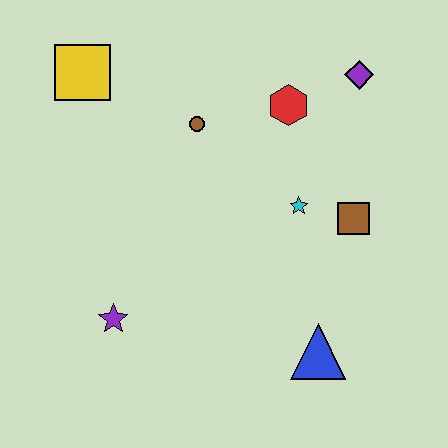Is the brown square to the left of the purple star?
No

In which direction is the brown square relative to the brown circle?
The brown square is to the right of the brown circle.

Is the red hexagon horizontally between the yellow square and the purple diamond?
Yes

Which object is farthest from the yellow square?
The blue triangle is farthest from the yellow square.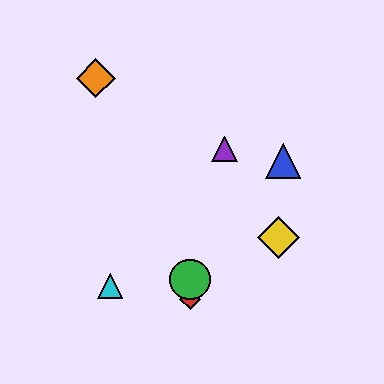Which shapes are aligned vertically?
The red diamond, the green circle are aligned vertically.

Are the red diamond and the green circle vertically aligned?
Yes, both are at x≈190.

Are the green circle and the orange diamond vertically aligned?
No, the green circle is at x≈190 and the orange diamond is at x≈96.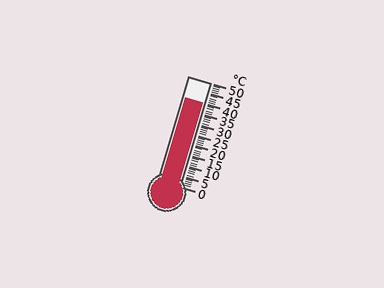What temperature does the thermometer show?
The thermometer shows approximately 40°C.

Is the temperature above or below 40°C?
The temperature is at 40°C.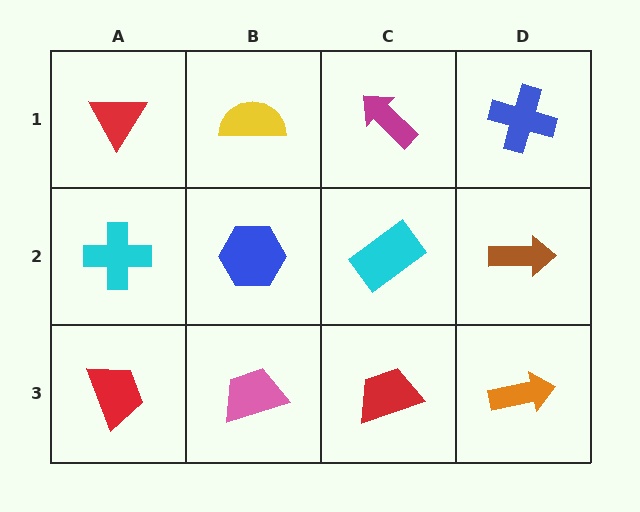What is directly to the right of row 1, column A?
A yellow semicircle.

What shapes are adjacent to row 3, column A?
A cyan cross (row 2, column A), a pink trapezoid (row 3, column B).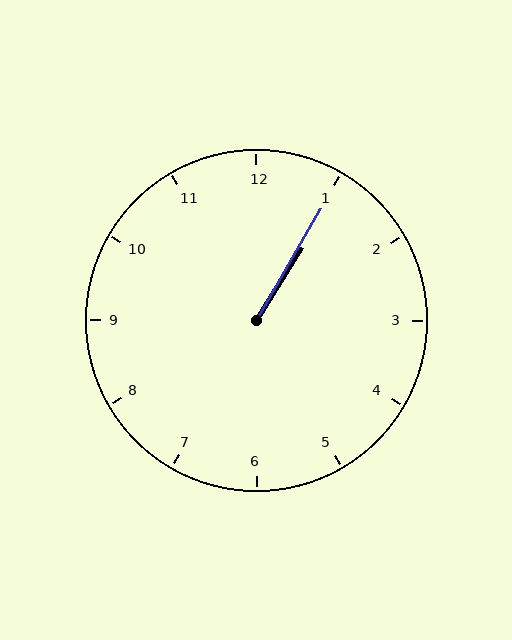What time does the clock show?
1:05.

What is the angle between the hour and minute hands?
Approximately 2 degrees.